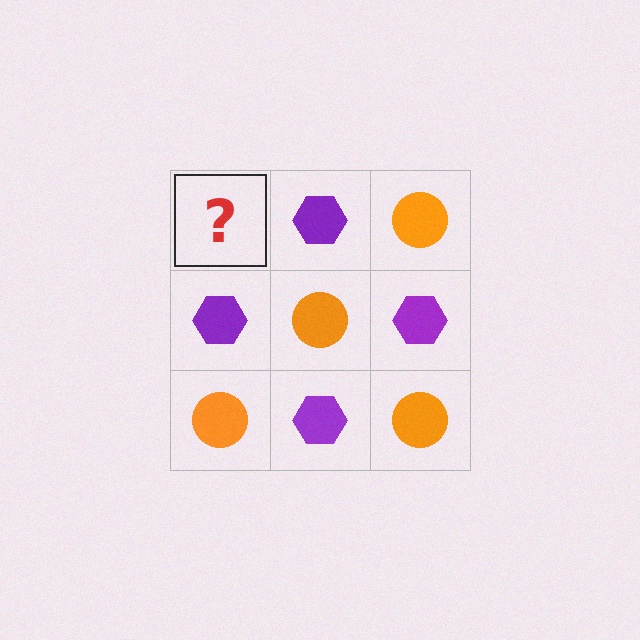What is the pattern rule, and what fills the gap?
The rule is that it alternates orange circle and purple hexagon in a checkerboard pattern. The gap should be filled with an orange circle.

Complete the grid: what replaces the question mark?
The question mark should be replaced with an orange circle.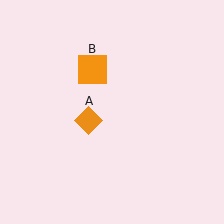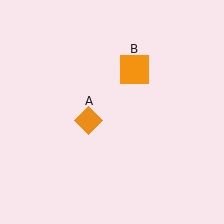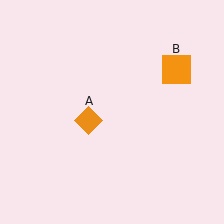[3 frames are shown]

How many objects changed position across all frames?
1 object changed position: orange square (object B).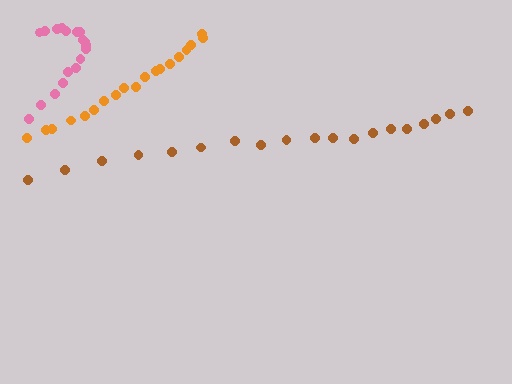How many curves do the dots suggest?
There are 3 distinct paths.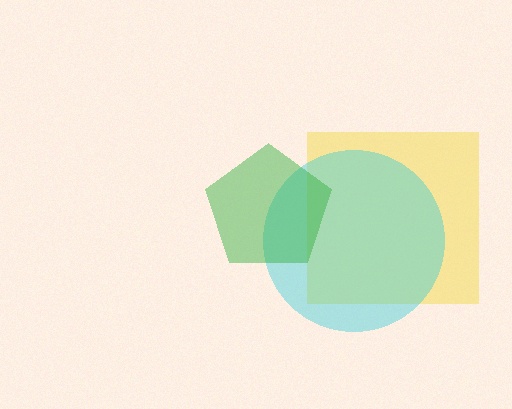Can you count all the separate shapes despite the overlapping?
Yes, there are 3 separate shapes.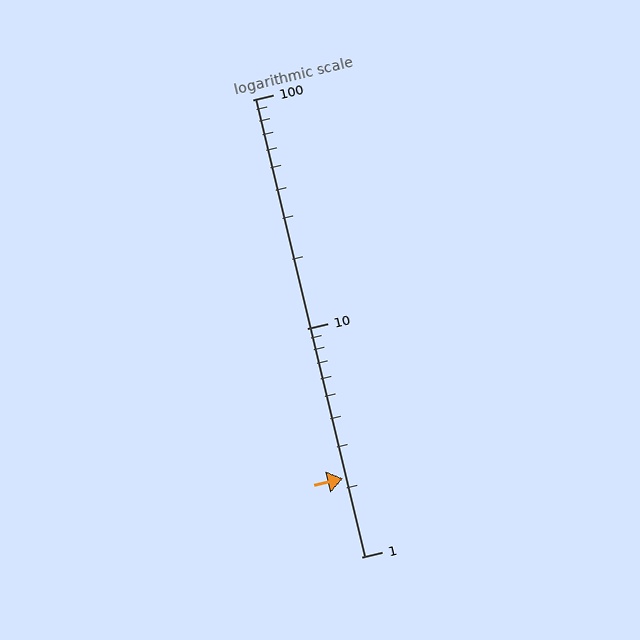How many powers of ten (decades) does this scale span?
The scale spans 2 decades, from 1 to 100.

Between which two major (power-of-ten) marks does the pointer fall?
The pointer is between 1 and 10.